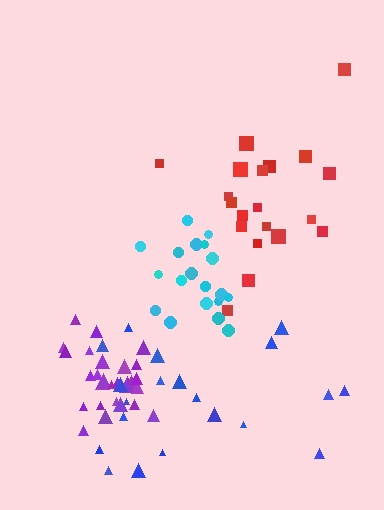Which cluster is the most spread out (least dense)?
Blue.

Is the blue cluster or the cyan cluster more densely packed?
Cyan.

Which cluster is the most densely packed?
Purple.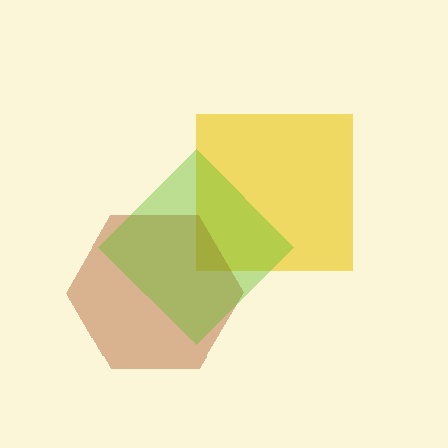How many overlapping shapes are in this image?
There are 3 overlapping shapes in the image.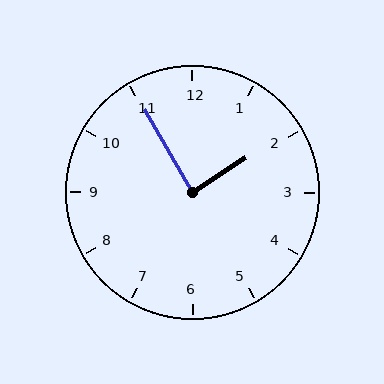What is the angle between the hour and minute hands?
Approximately 88 degrees.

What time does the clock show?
1:55.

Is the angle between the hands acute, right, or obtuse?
It is right.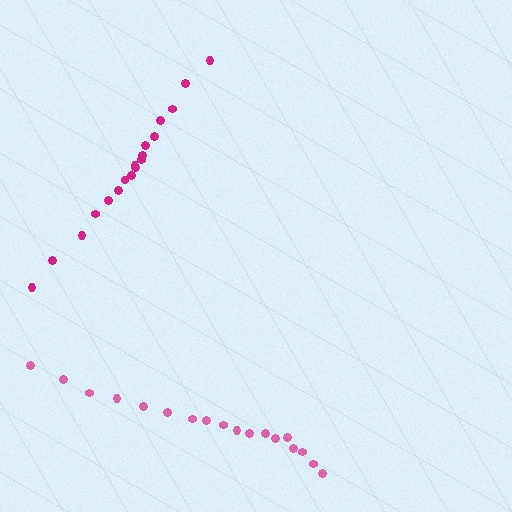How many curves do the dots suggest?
There are 2 distinct paths.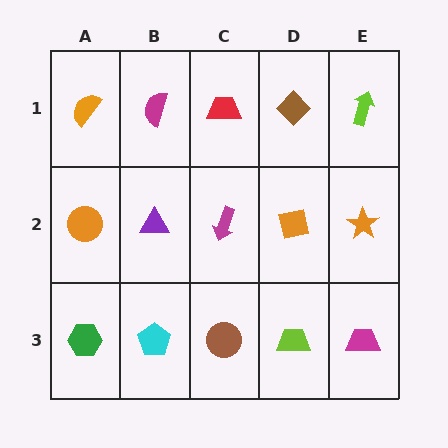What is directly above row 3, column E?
An orange star.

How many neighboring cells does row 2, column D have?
4.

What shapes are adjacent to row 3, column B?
A purple triangle (row 2, column B), a green hexagon (row 3, column A), a brown circle (row 3, column C).